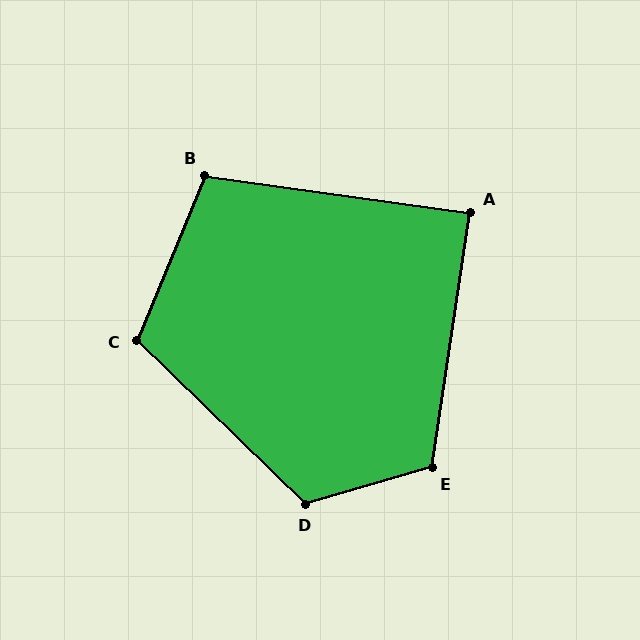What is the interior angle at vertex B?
Approximately 104 degrees (obtuse).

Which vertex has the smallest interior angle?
A, at approximately 89 degrees.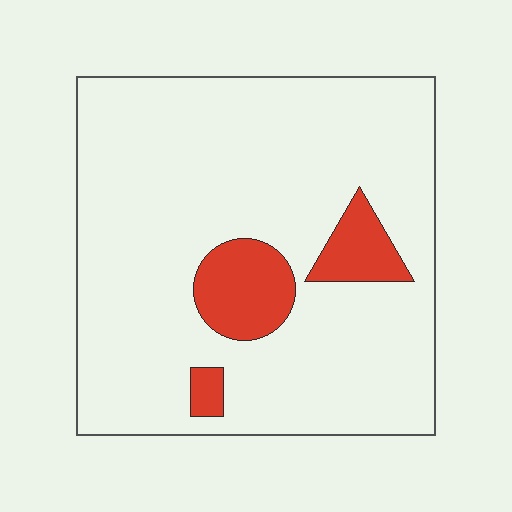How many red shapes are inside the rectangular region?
3.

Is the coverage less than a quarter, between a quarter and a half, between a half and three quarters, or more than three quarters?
Less than a quarter.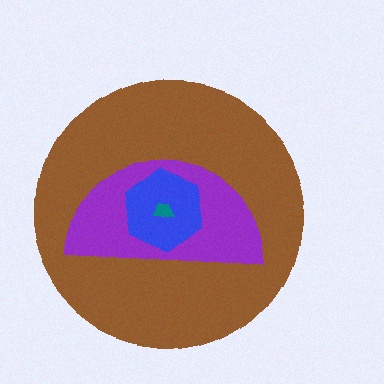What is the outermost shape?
The brown circle.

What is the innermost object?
The teal trapezoid.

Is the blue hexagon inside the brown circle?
Yes.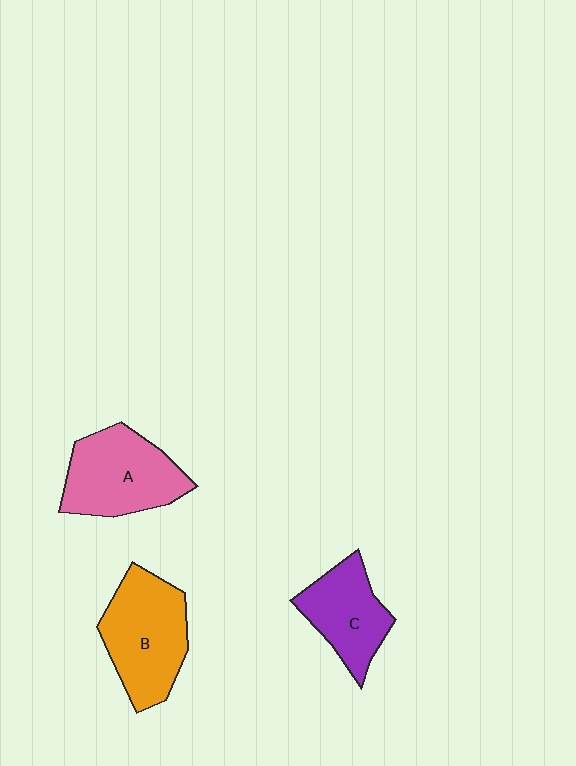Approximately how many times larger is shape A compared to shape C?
Approximately 1.3 times.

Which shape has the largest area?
Shape B (orange).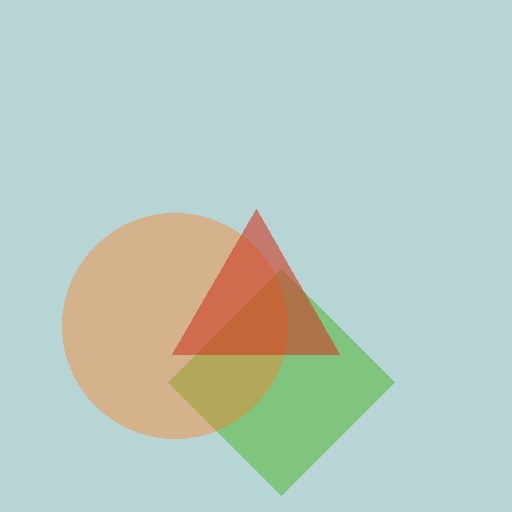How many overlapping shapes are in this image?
There are 3 overlapping shapes in the image.